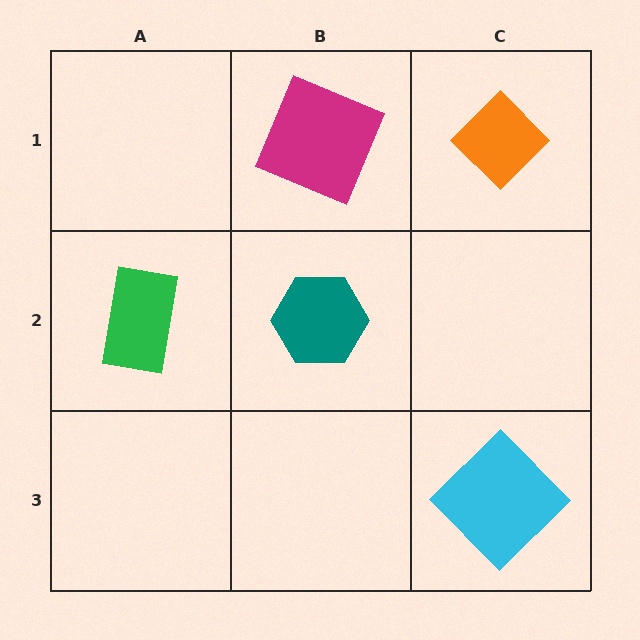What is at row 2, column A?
A green rectangle.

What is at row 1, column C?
An orange diamond.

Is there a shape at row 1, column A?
No, that cell is empty.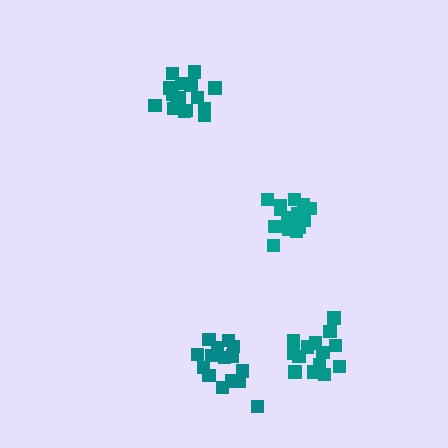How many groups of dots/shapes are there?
There are 4 groups.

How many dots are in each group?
Group 1: 15 dots, Group 2: 17 dots, Group 3: 15 dots, Group 4: 16 dots (63 total).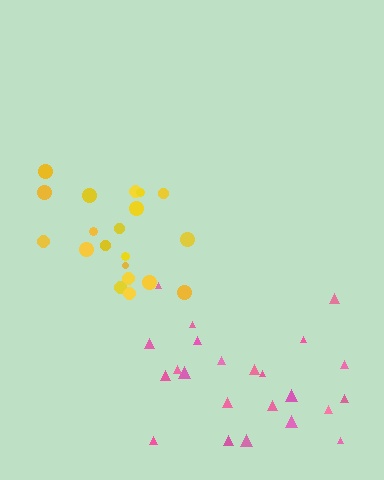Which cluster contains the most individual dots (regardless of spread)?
Pink (23).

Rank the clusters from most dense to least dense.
yellow, pink.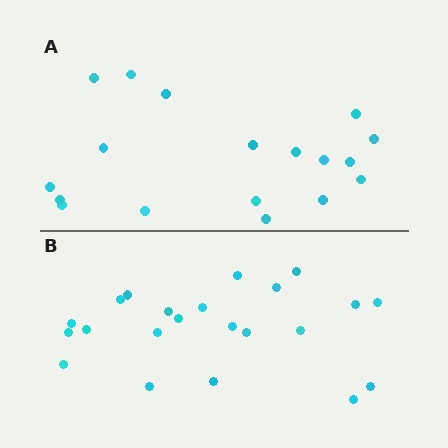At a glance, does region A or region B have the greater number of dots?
Region B (the bottom region) has more dots.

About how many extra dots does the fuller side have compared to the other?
Region B has about 4 more dots than region A.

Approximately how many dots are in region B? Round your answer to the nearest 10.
About 20 dots. (The exact count is 22, which rounds to 20.)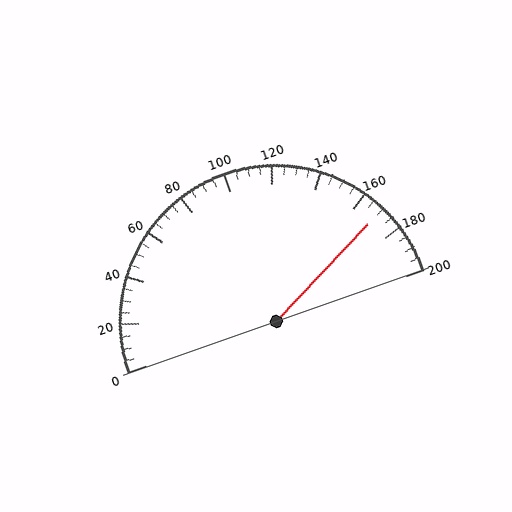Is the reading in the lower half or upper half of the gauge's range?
The reading is in the upper half of the range (0 to 200).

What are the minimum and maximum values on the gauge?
The gauge ranges from 0 to 200.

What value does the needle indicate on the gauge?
The needle indicates approximately 170.